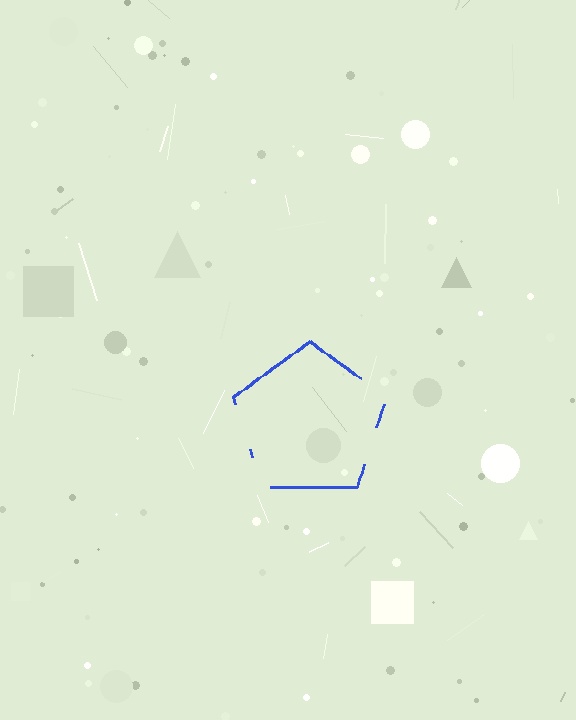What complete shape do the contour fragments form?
The contour fragments form a pentagon.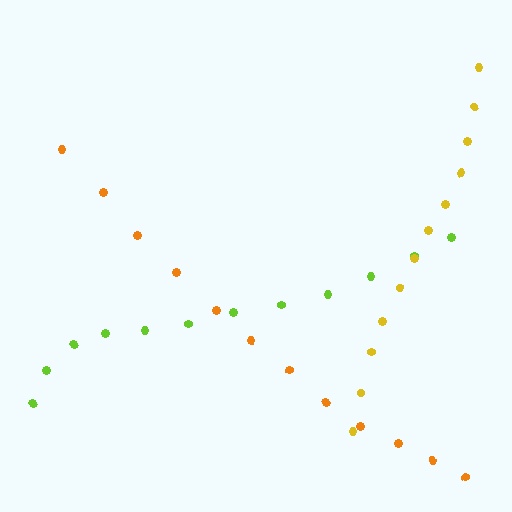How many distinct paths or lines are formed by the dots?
There are 3 distinct paths.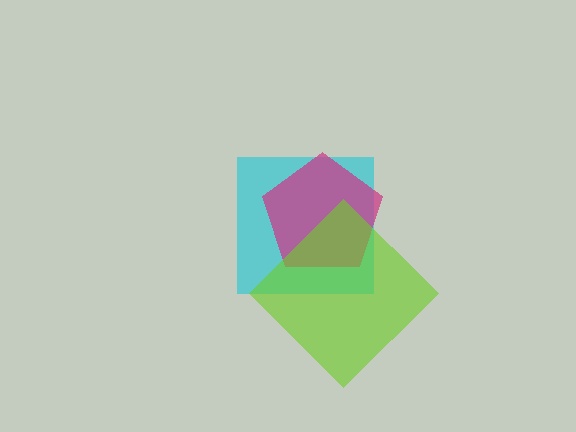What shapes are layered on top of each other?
The layered shapes are: a cyan square, a magenta pentagon, a lime diamond.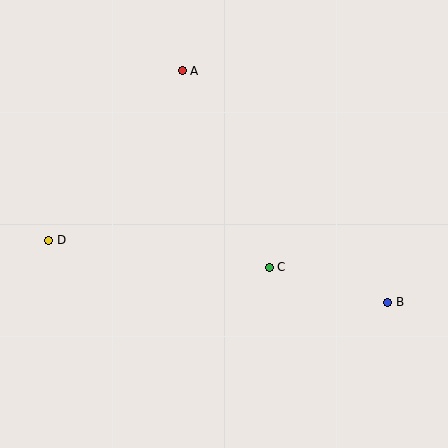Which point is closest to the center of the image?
Point C at (269, 267) is closest to the center.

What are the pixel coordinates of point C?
Point C is at (269, 267).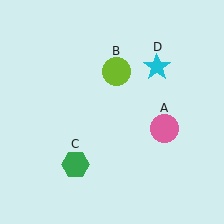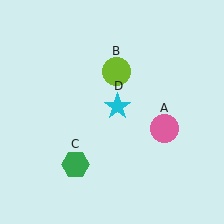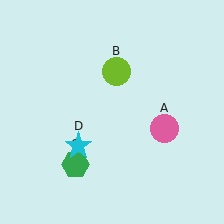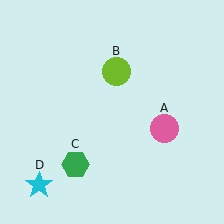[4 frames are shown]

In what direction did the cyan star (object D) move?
The cyan star (object D) moved down and to the left.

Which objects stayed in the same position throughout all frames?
Pink circle (object A) and lime circle (object B) and green hexagon (object C) remained stationary.